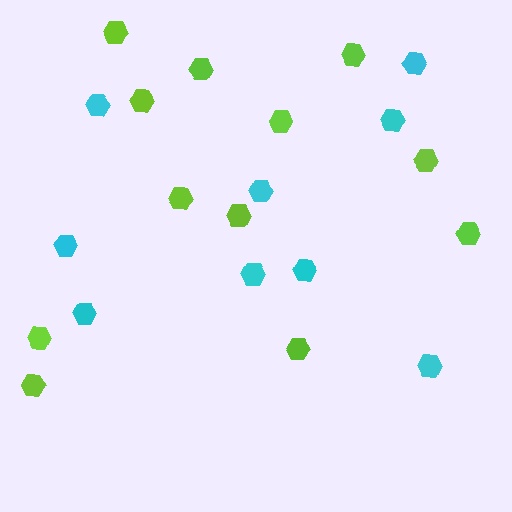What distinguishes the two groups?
There are 2 groups: one group of lime hexagons (12) and one group of cyan hexagons (9).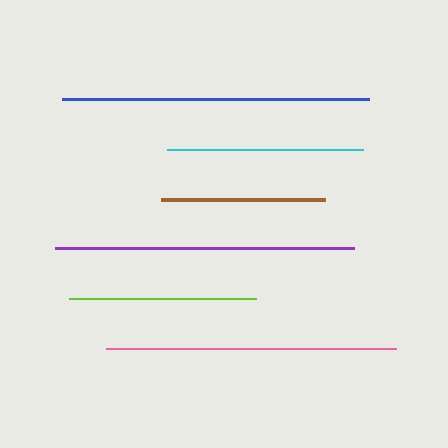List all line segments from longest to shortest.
From longest to shortest: blue, purple, pink, cyan, lime, brown.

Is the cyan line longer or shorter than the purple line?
The purple line is longer than the cyan line.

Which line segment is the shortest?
The brown line is the shortest at approximately 165 pixels.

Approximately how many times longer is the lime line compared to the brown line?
The lime line is approximately 1.1 times the length of the brown line.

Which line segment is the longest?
The blue line is the longest at approximately 307 pixels.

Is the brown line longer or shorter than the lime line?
The lime line is longer than the brown line.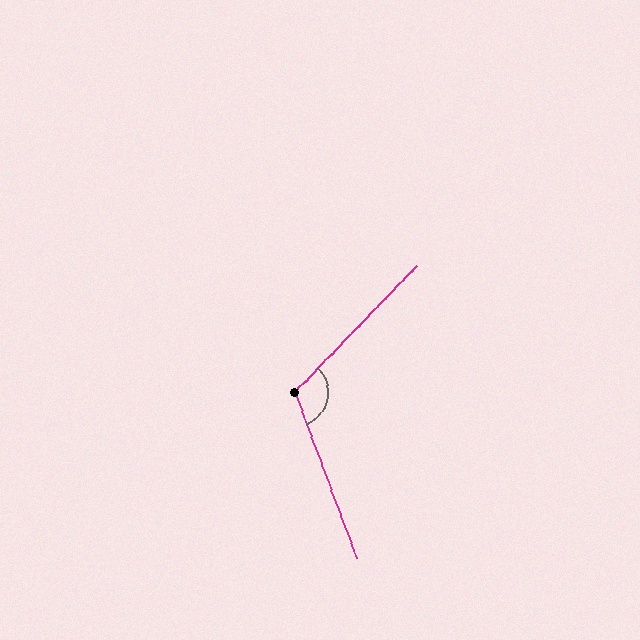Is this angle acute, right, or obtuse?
It is obtuse.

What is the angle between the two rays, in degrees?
Approximately 116 degrees.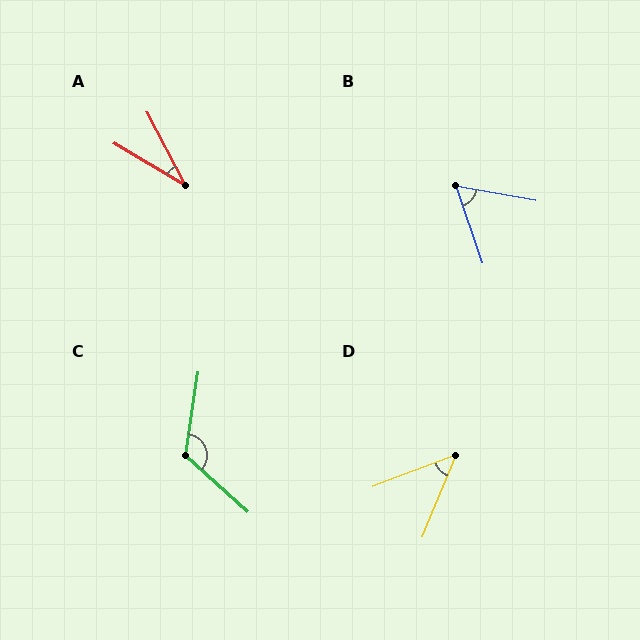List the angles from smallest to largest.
A (32°), D (47°), B (61°), C (124°).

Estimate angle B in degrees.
Approximately 61 degrees.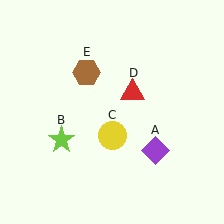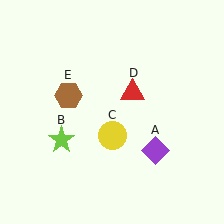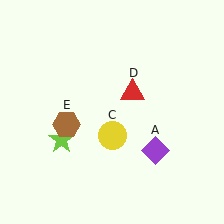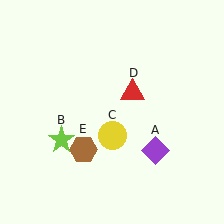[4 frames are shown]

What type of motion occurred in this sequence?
The brown hexagon (object E) rotated counterclockwise around the center of the scene.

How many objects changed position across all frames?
1 object changed position: brown hexagon (object E).